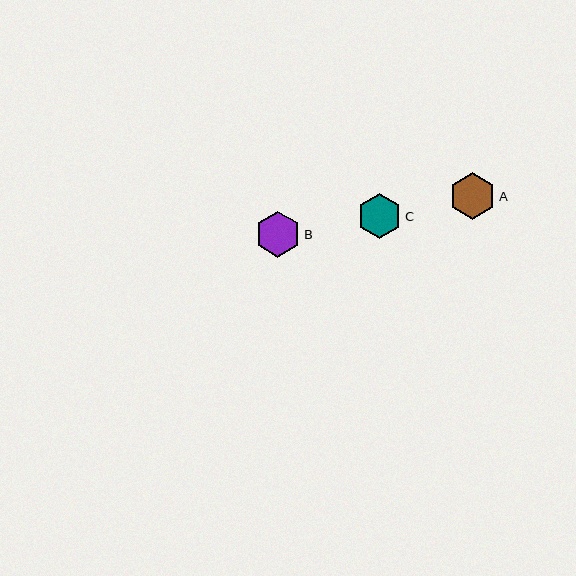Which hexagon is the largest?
Hexagon A is the largest with a size of approximately 47 pixels.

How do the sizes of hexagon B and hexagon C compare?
Hexagon B and hexagon C are approximately the same size.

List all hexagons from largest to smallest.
From largest to smallest: A, B, C.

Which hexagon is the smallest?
Hexagon C is the smallest with a size of approximately 45 pixels.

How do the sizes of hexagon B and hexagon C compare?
Hexagon B and hexagon C are approximately the same size.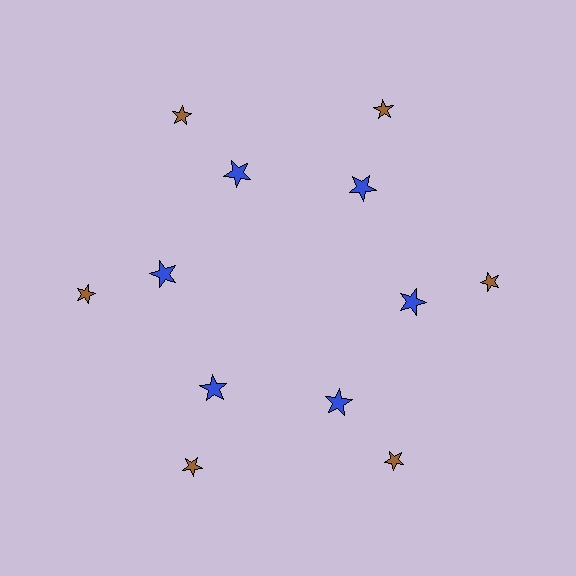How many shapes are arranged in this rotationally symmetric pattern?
There are 12 shapes, arranged in 6 groups of 2.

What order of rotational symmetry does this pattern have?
This pattern has 6-fold rotational symmetry.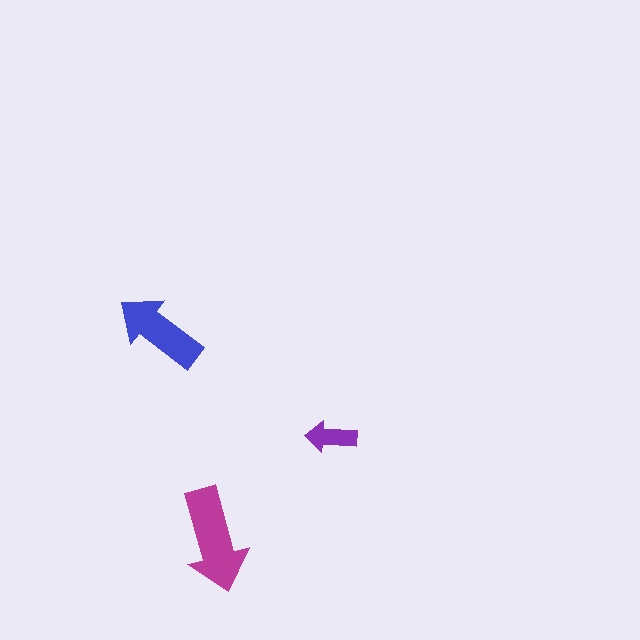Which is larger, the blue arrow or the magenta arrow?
The magenta one.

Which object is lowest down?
The magenta arrow is bottommost.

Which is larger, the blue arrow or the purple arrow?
The blue one.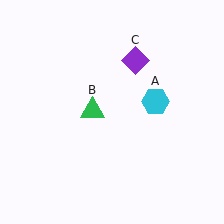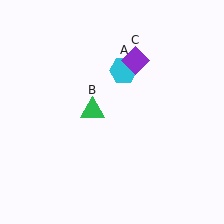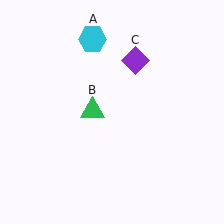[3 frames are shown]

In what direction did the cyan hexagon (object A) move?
The cyan hexagon (object A) moved up and to the left.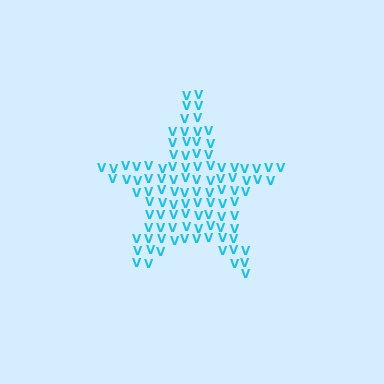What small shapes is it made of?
It is made of small letter V's.